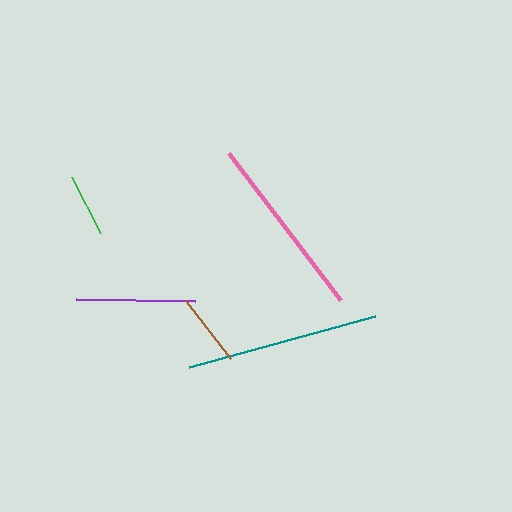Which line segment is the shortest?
The green line is the shortest at approximately 63 pixels.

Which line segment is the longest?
The teal line is the longest at approximately 193 pixels.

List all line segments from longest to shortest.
From longest to shortest: teal, pink, purple, brown, green.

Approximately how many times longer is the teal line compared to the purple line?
The teal line is approximately 1.6 times the length of the purple line.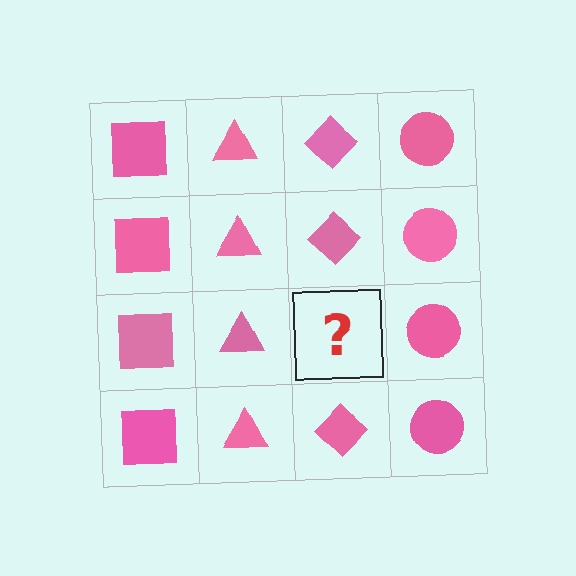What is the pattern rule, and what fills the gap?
The rule is that each column has a consistent shape. The gap should be filled with a pink diamond.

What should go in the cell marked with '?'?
The missing cell should contain a pink diamond.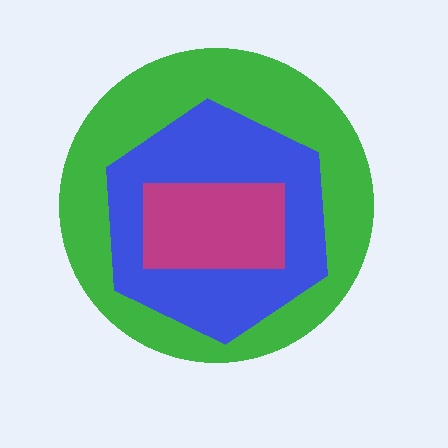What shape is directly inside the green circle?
The blue hexagon.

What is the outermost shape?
The green circle.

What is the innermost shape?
The magenta rectangle.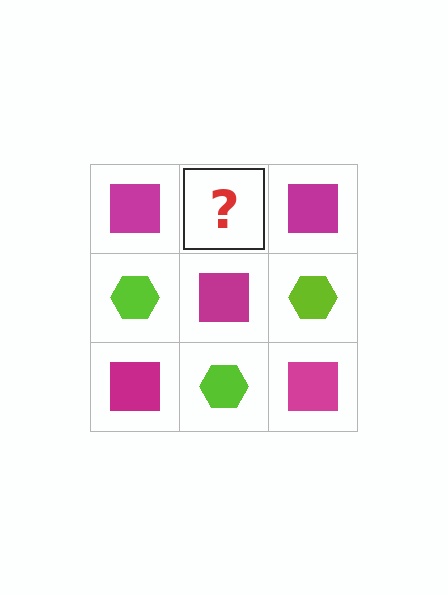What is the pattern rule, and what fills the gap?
The rule is that it alternates magenta square and lime hexagon in a checkerboard pattern. The gap should be filled with a lime hexagon.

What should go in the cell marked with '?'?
The missing cell should contain a lime hexagon.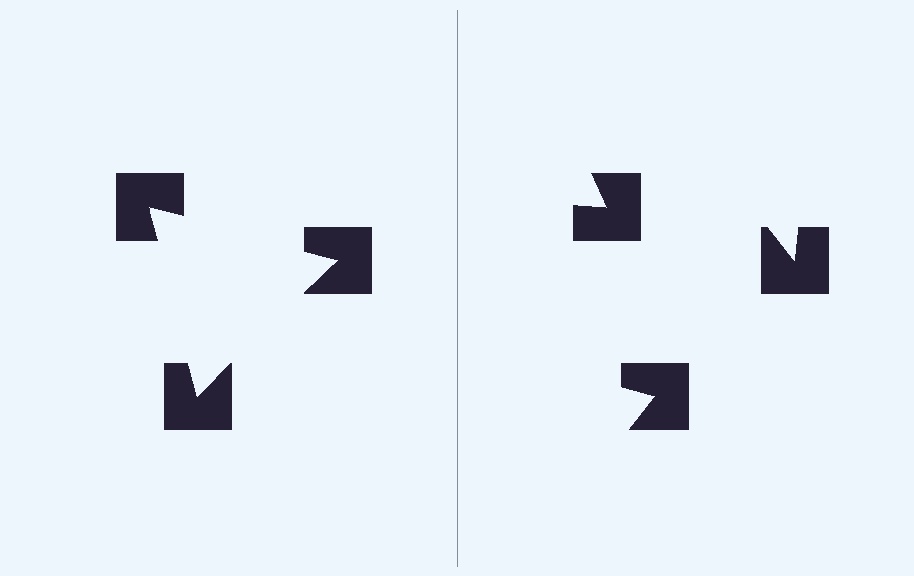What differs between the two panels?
The notched squares are positioned identically on both sides; only the wedge orientations differ. On the left they align to a triangle; on the right they are misaligned.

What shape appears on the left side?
An illusory triangle.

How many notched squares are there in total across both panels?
6 — 3 on each side.